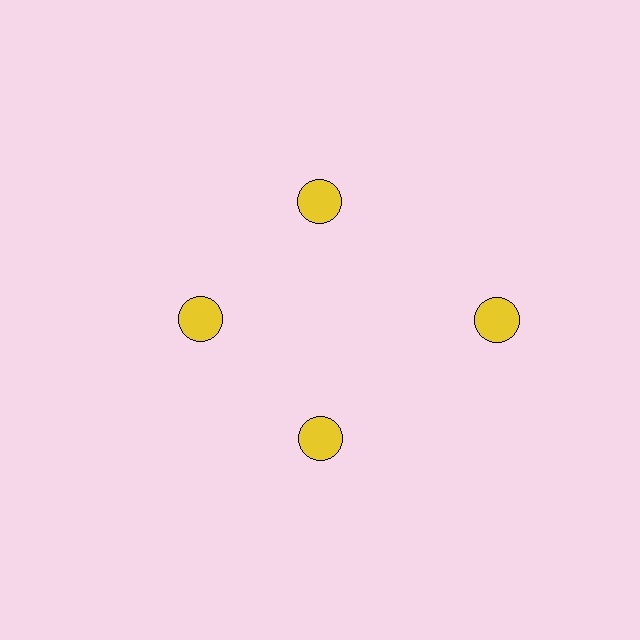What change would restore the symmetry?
The symmetry would be restored by moving it inward, back onto the ring so that all 4 circles sit at equal angles and equal distance from the center.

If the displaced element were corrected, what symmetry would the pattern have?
It would have 4-fold rotational symmetry — the pattern would map onto itself every 90 degrees.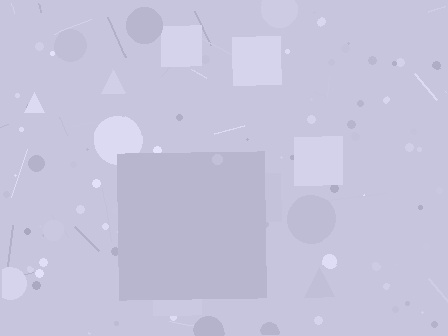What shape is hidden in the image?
A square is hidden in the image.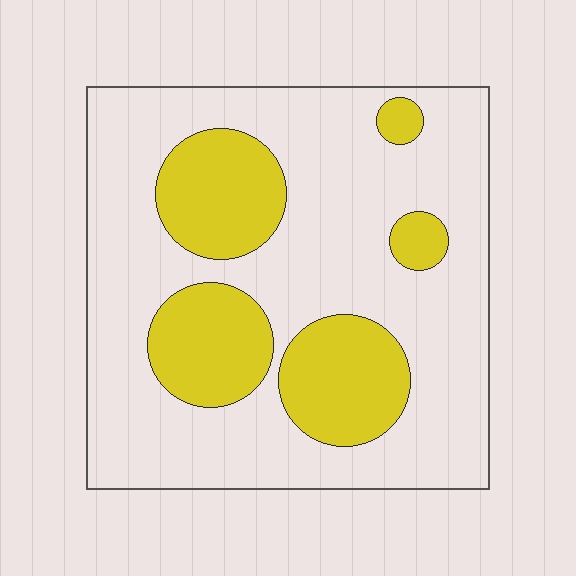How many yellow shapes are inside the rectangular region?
5.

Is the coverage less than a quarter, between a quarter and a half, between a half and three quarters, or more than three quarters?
Between a quarter and a half.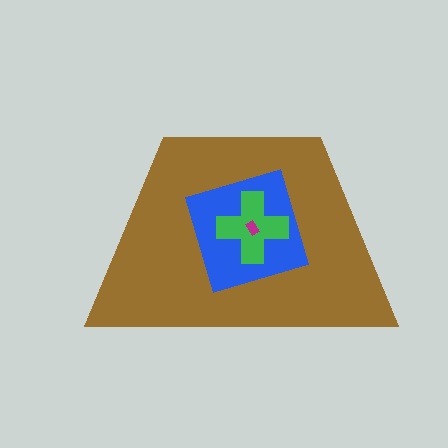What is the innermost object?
The magenta rectangle.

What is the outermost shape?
The brown trapezoid.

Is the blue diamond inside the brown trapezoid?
Yes.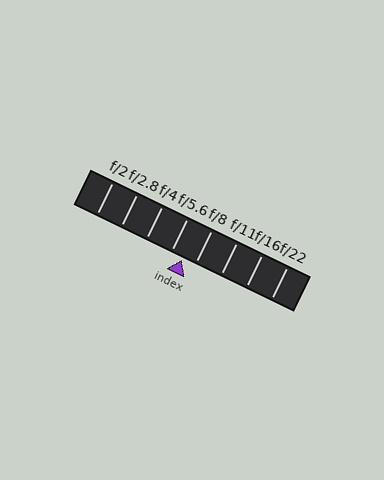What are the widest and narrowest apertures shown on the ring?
The widest aperture shown is f/2 and the narrowest is f/22.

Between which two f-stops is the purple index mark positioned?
The index mark is between f/5.6 and f/8.